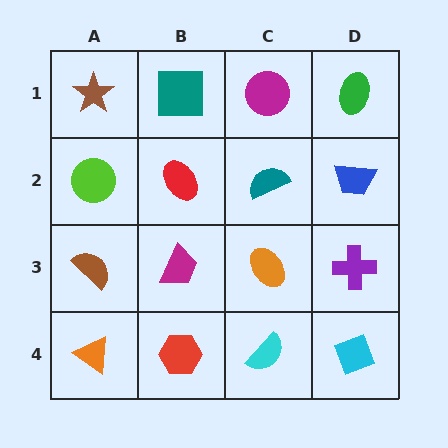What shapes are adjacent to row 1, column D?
A blue trapezoid (row 2, column D), a magenta circle (row 1, column C).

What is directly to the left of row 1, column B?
A brown star.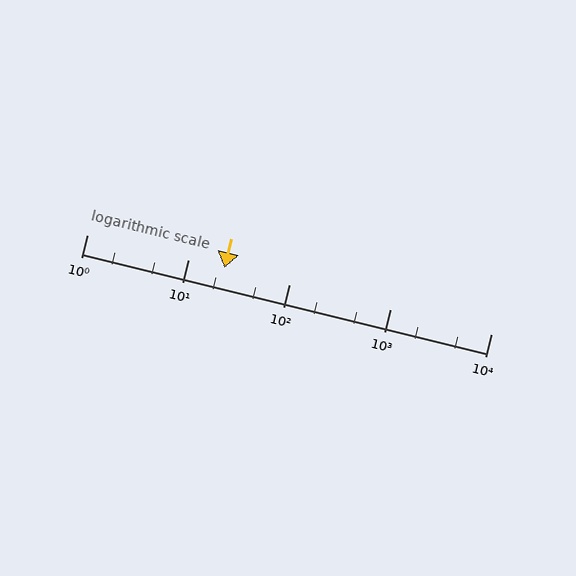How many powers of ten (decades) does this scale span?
The scale spans 4 decades, from 1 to 10000.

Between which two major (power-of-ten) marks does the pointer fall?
The pointer is between 10 and 100.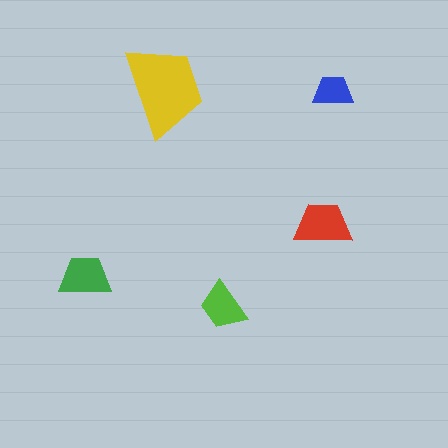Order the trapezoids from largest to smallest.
the yellow one, the red one, the green one, the lime one, the blue one.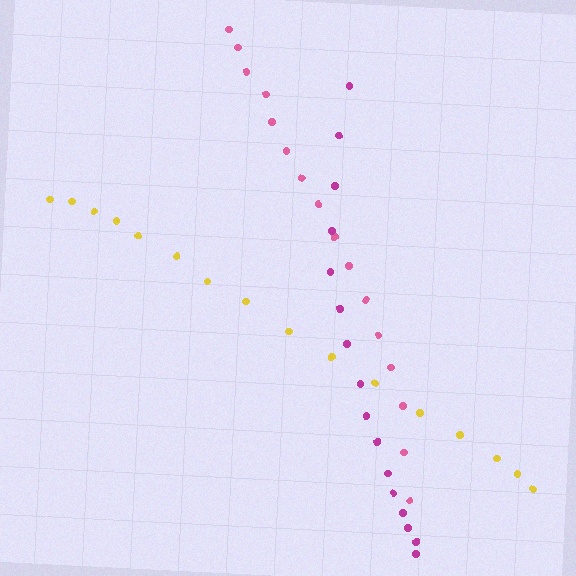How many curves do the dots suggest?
There are 3 distinct paths.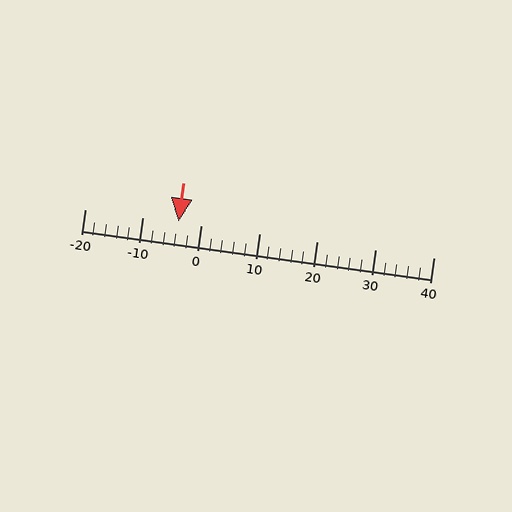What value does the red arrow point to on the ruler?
The red arrow points to approximately -4.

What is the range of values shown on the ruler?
The ruler shows values from -20 to 40.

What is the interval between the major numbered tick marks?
The major tick marks are spaced 10 units apart.